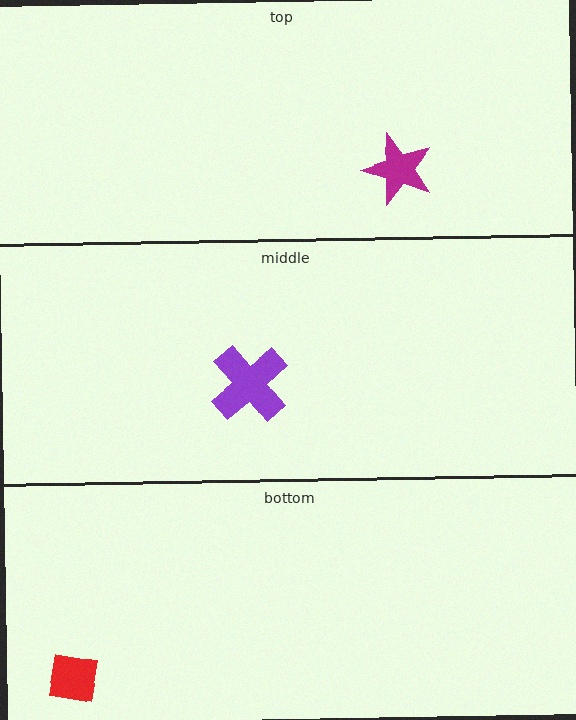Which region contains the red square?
The bottom region.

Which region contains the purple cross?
The middle region.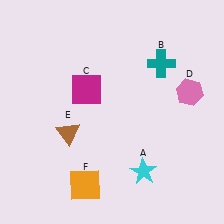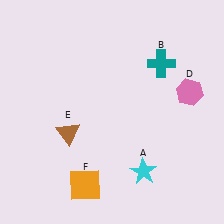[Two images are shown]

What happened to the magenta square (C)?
The magenta square (C) was removed in Image 2. It was in the top-left area of Image 1.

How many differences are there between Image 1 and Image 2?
There is 1 difference between the two images.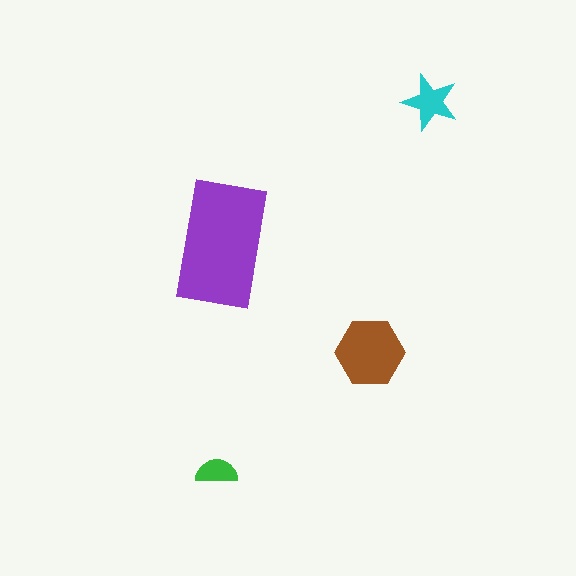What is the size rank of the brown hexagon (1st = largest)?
2nd.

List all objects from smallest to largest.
The green semicircle, the cyan star, the brown hexagon, the purple rectangle.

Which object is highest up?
The cyan star is topmost.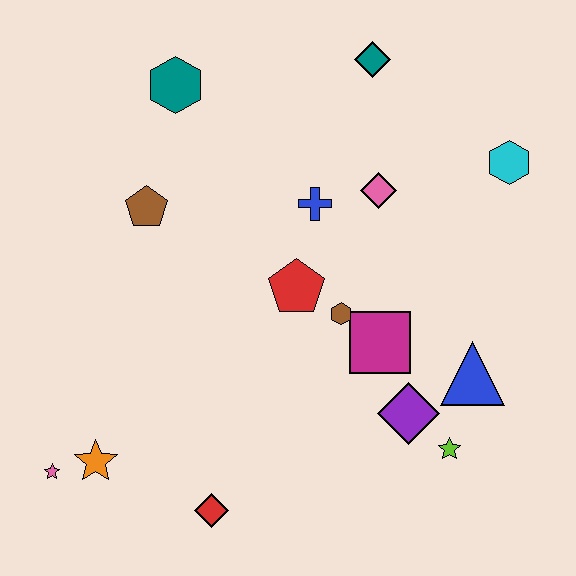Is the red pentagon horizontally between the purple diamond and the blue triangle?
No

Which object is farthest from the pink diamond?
The pink star is farthest from the pink diamond.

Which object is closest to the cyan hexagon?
The pink diamond is closest to the cyan hexagon.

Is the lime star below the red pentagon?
Yes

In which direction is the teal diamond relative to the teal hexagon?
The teal diamond is to the right of the teal hexagon.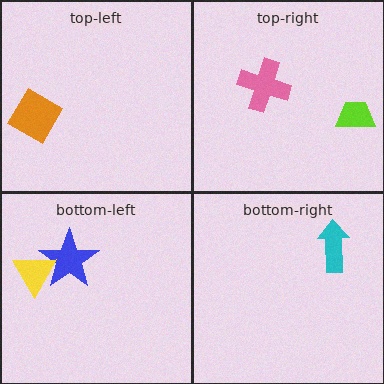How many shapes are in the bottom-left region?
2.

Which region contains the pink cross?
The top-right region.